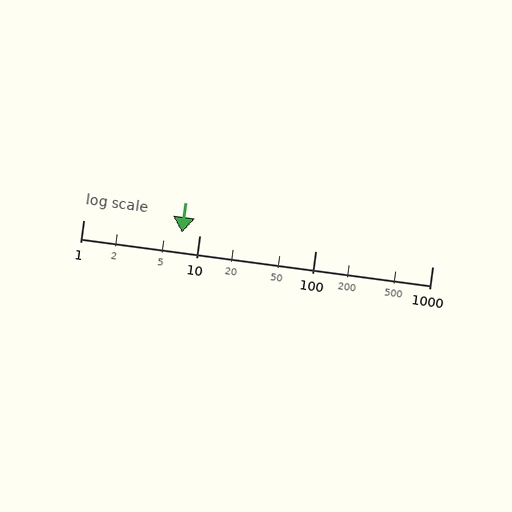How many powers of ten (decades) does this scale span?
The scale spans 3 decades, from 1 to 1000.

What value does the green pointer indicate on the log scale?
The pointer indicates approximately 7.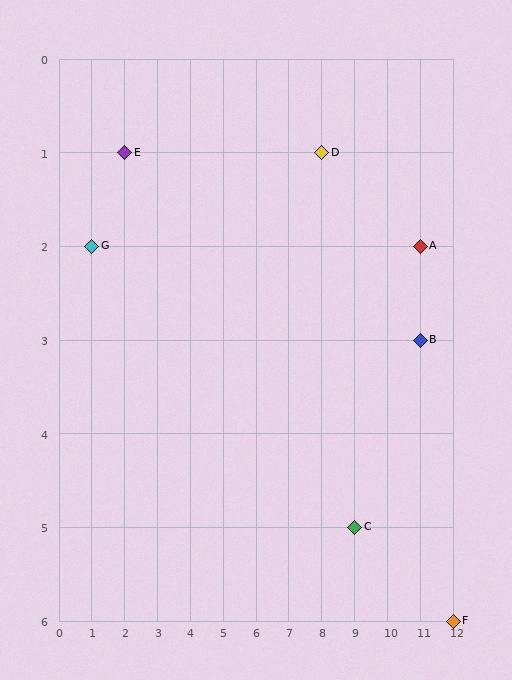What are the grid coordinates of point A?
Point A is at grid coordinates (11, 2).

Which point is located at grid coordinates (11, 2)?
Point A is at (11, 2).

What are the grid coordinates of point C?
Point C is at grid coordinates (9, 5).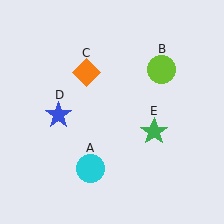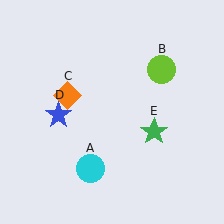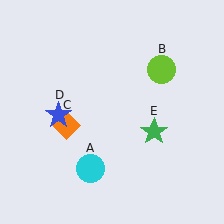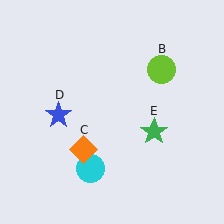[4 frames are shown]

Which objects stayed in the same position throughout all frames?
Cyan circle (object A) and lime circle (object B) and blue star (object D) and green star (object E) remained stationary.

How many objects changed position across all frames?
1 object changed position: orange diamond (object C).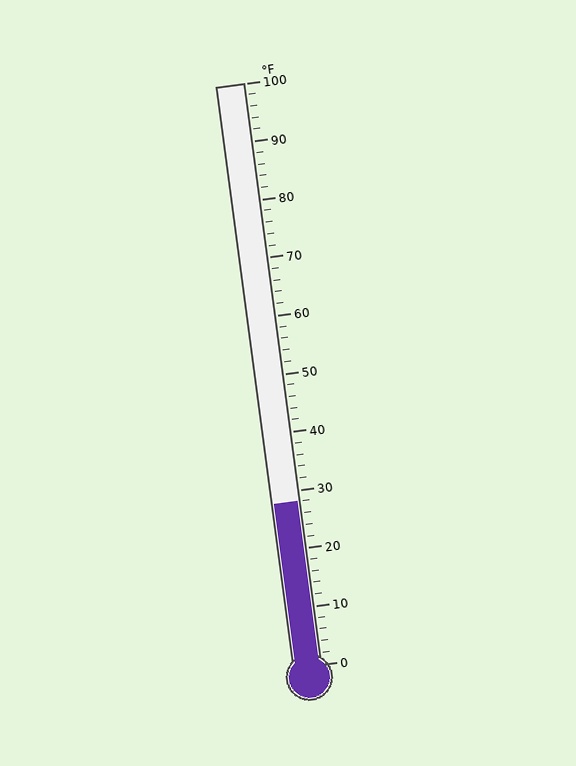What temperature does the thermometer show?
The thermometer shows approximately 28°F.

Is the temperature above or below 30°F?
The temperature is below 30°F.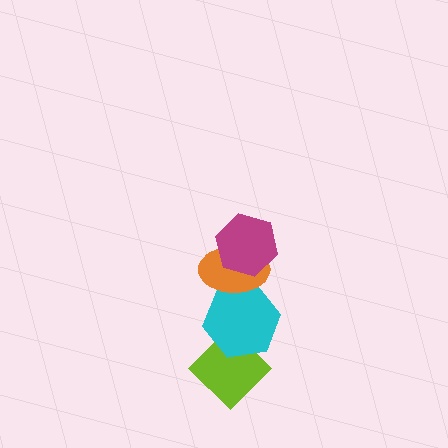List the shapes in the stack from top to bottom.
From top to bottom: the magenta hexagon, the orange ellipse, the cyan hexagon, the lime diamond.